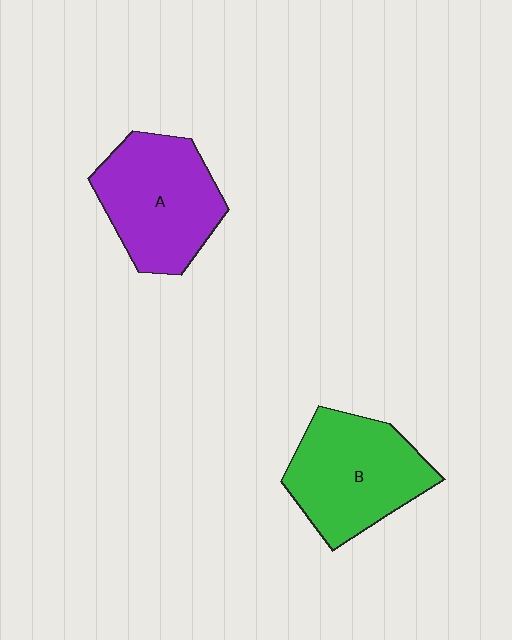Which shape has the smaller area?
Shape A (purple).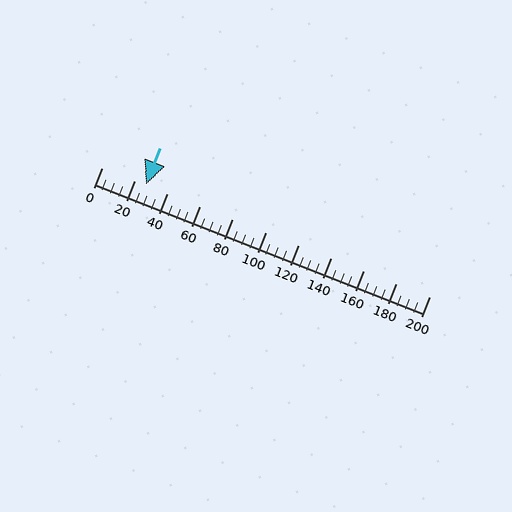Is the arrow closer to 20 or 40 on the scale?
The arrow is closer to 20.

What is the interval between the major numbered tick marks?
The major tick marks are spaced 20 units apart.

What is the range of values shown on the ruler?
The ruler shows values from 0 to 200.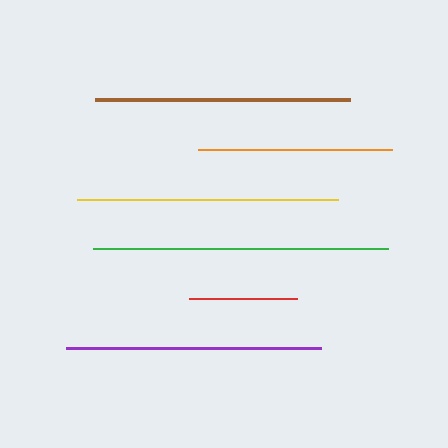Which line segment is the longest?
The green line is the longest at approximately 296 pixels.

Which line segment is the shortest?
The red line is the shortest at approximately 108 pixels.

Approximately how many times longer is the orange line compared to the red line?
The orange line is approximately 1.8 times the length of the red line.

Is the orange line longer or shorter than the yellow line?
The yellow line is longer than the orange line.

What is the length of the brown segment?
The brown segment is approximately 255 pixels long.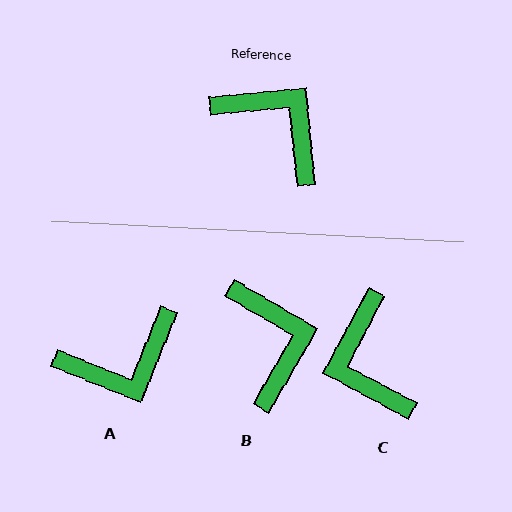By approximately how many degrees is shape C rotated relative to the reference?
Approximately 146 degrees counter-clockwise.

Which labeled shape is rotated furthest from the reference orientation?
C, about 146 degrees away.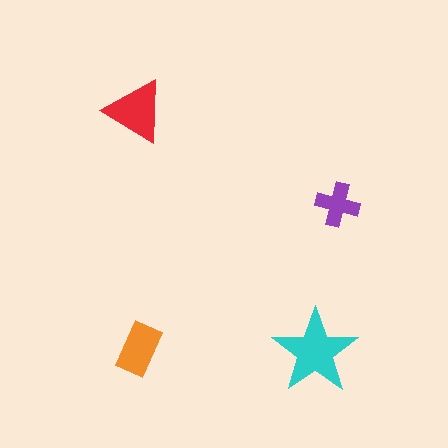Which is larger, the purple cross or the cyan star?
The cyan star.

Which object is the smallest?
The purple cross.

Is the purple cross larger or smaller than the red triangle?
Smaller.